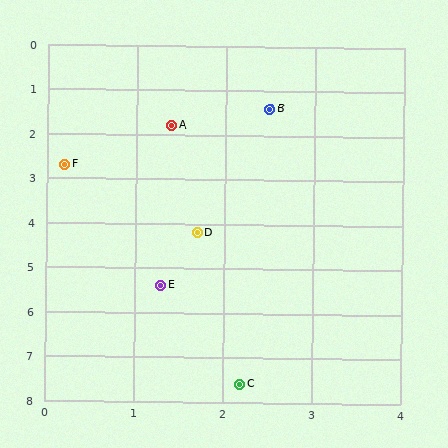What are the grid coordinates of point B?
Point B is at approximately (2.5, 1.4).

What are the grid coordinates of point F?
Point F is at approximately (0.2, 2.7).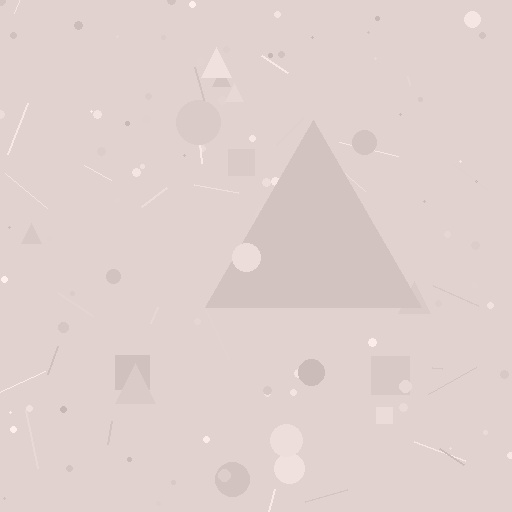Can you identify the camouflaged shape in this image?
The camouflaged shape is a triangle.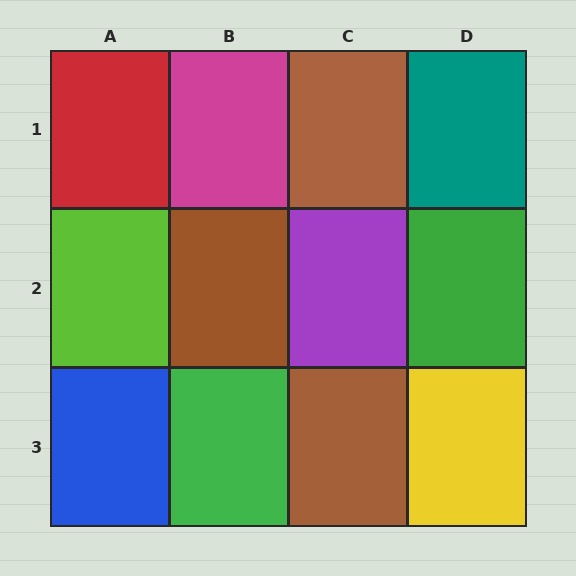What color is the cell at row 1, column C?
Brown.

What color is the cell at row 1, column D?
Teal.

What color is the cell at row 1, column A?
Red.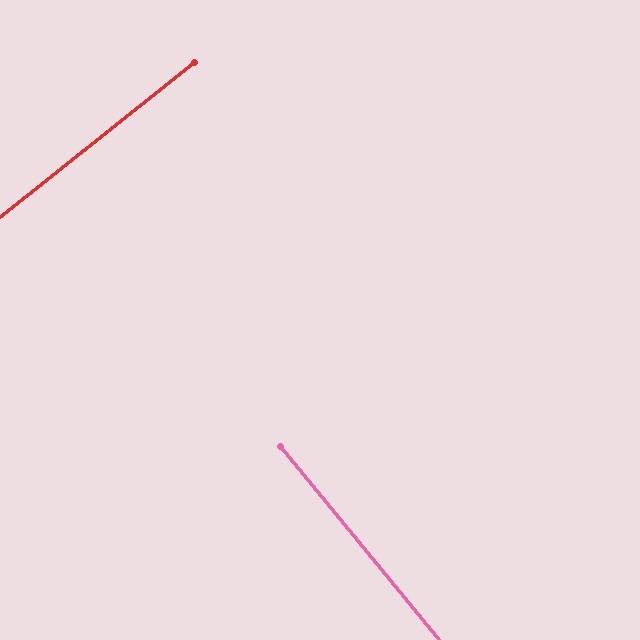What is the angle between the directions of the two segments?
Approximately 89 degrees.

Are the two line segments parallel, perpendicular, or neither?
Perpendicular — they meet at approximately 89°.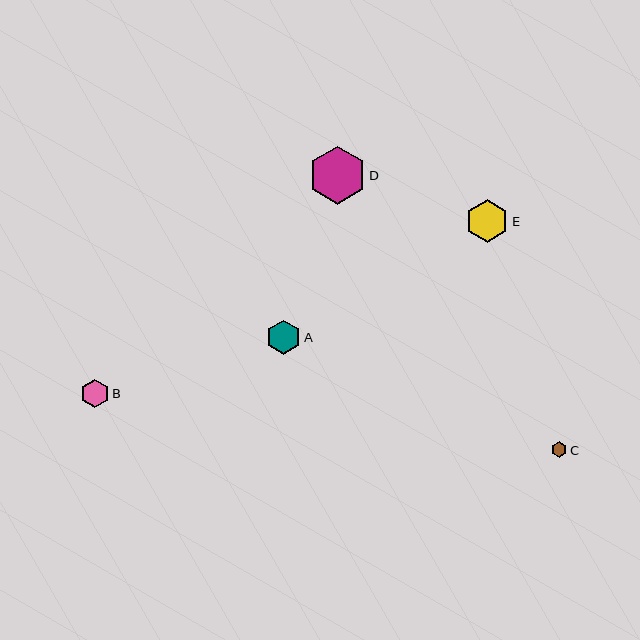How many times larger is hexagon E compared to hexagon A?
Hexagon E is approximately 1.2 times the size of hexagon A.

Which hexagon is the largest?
Hexagon D is the largest with a size of approximately 58 pixels.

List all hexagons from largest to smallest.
From largest to smallest: D, E, A, B, C.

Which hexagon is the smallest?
Hexagon C is the smallest with a size of approximately 15 pixels.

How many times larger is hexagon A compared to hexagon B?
Hexagon A is approximately 1.2 times the size of hexagon B.